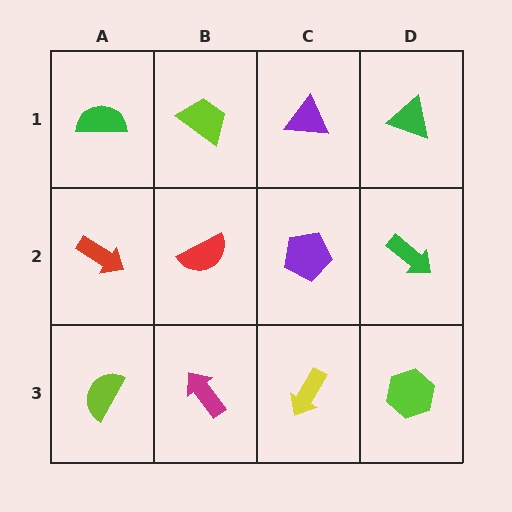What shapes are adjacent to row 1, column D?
A green arrow (row 2, column D), a purple triangle (row 1, column C).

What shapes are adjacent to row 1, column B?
A red semicircle (row 2, column B), a green semicircle (row 1, column A), a purple triangle (row 1, column C).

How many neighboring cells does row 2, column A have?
3.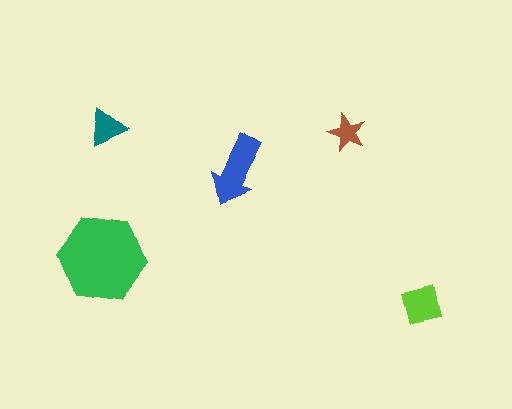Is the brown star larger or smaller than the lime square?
Smaller.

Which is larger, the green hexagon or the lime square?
The green hexagon.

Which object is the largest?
The green hexagon.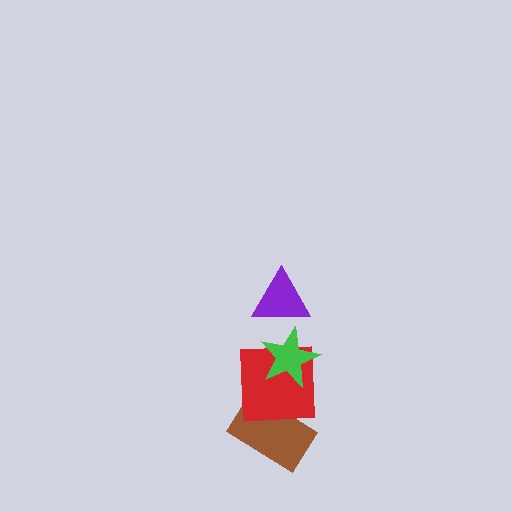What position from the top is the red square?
The red square is 3rd from the top.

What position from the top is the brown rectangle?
The brown rectangle is 4th from the top.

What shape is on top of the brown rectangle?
The red square is on top of the brown rectangle.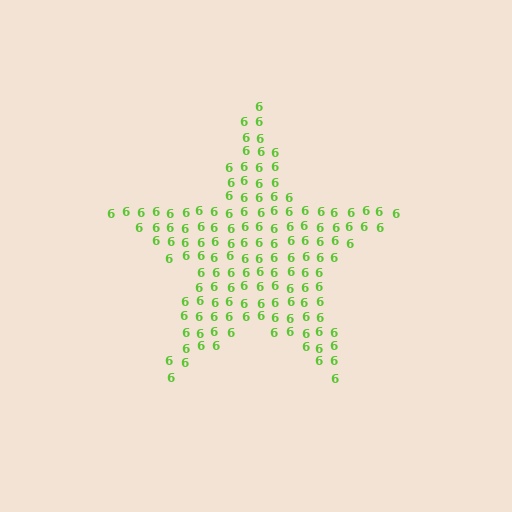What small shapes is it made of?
It is made of small digit 6's.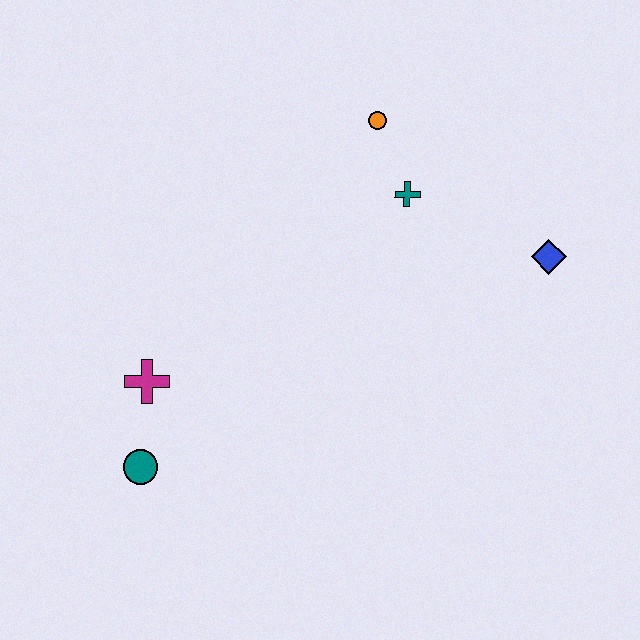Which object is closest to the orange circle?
The teal cross is closest to the orange circle.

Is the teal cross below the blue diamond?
No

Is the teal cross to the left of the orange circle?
No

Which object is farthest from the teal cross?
The teal circle is farthest from the teal cross.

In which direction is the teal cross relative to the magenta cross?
The teal cross is to the right of the magenta cross.